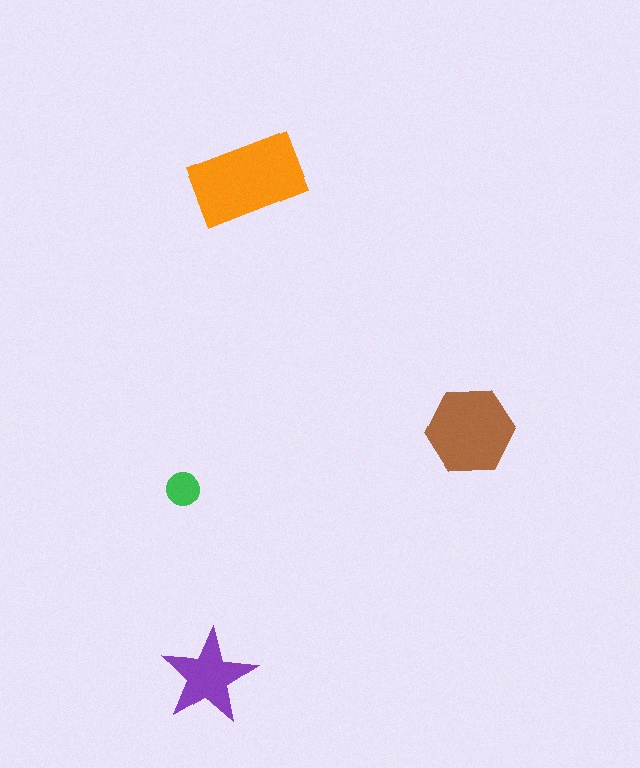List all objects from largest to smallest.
The orange rectangle, the brown hexagon, the purple star, the green circle.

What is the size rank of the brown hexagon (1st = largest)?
2nd.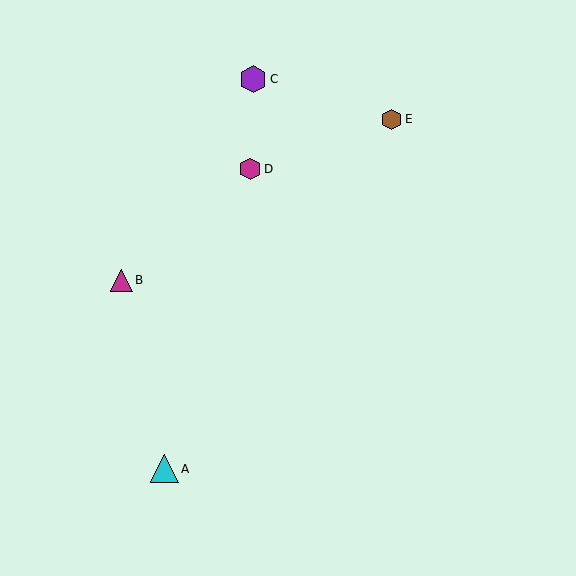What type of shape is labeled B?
Shape B is a magenta triangle.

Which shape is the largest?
The cyan triangle (labeled A) is the largest.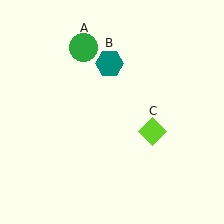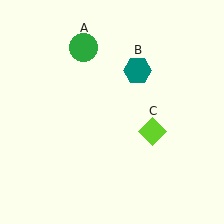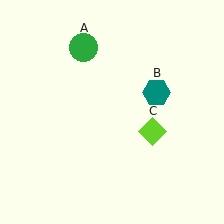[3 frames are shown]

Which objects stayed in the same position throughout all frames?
Green circle (object A) and lime diamond (object C) remained stationary.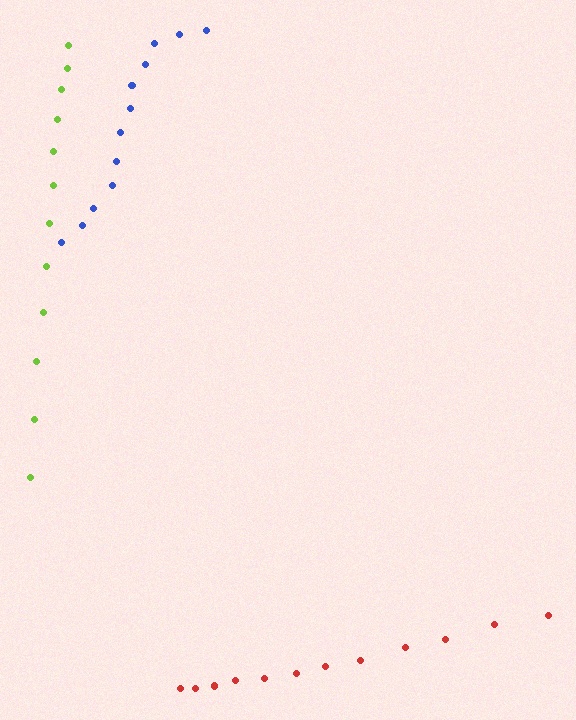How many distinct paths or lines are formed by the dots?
There are 3 distinct paths.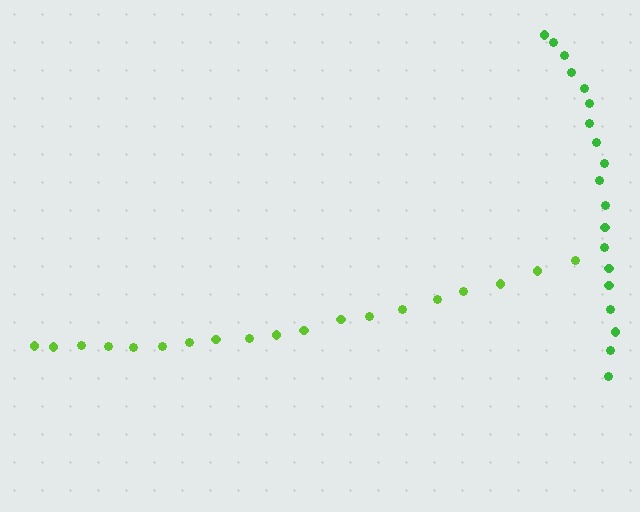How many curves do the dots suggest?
There are 2 distinct paths.